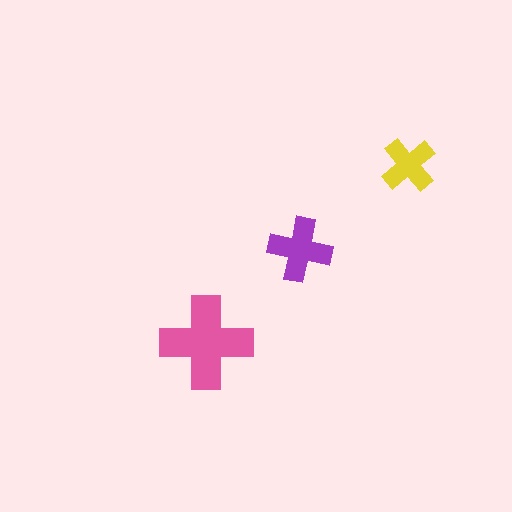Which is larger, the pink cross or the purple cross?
The pink one.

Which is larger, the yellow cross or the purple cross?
The purple one.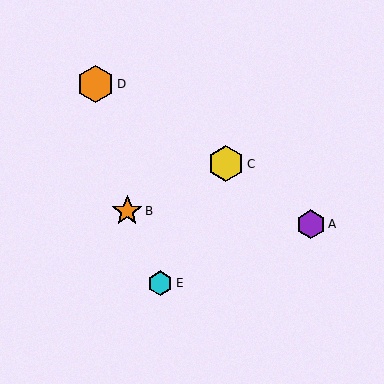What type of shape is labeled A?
Shape A is a purple hexagon.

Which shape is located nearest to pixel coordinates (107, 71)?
The orange hexagon (labeled D) at (95, 84) is nearest to that location.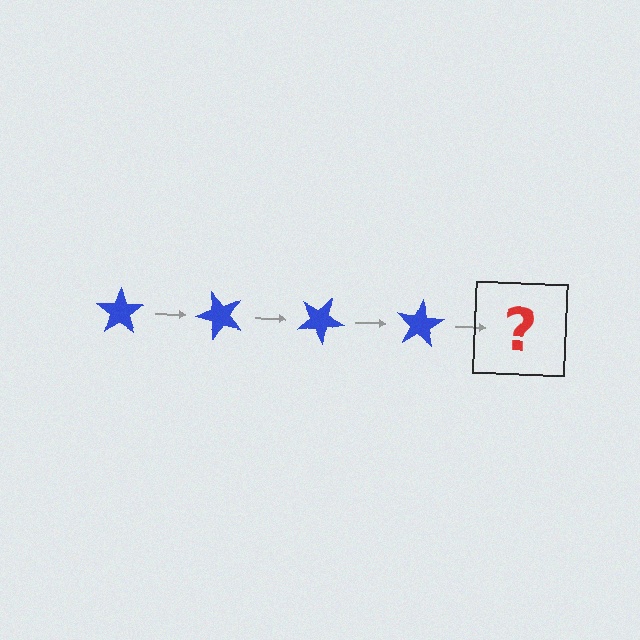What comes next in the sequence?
The next element should be a blue star rotated 200 degrees.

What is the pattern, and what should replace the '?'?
The pattern is that the star rotates 50 degrees each step. The '?' should be a blue star rotated 200 degrees.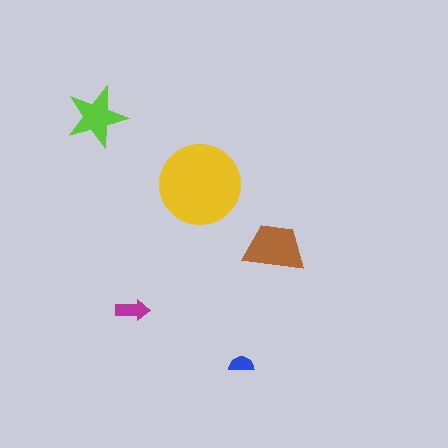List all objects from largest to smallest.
The yellow circle, the brown trapezoid, the lime star, the magenta arrow, the blue semicircle.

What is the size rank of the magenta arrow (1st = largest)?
4th.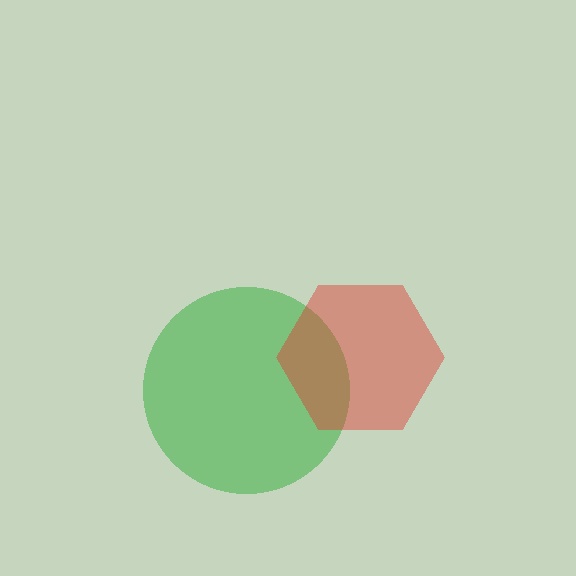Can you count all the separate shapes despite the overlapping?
Yes, there are 2 separate shapes.